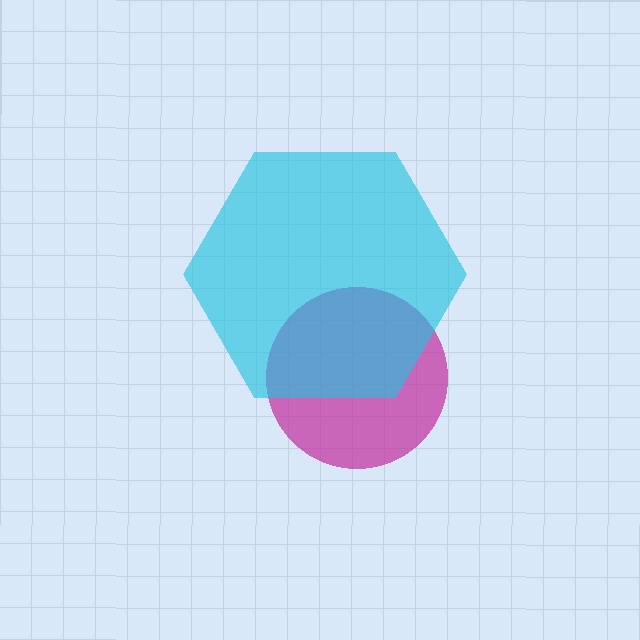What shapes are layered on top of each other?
The layered shapes are: a magenta circle, a cyan hexagon.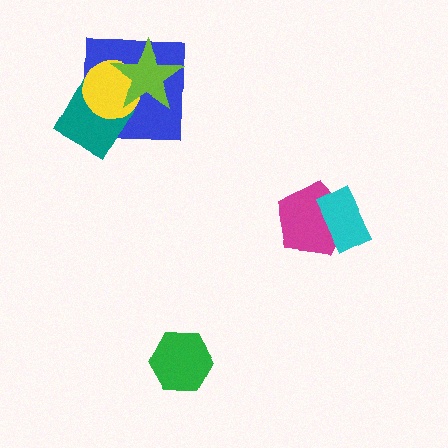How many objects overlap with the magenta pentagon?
1 object overlaps with the magenta pentagon.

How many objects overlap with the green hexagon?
0 objects overlap with the green hexagon.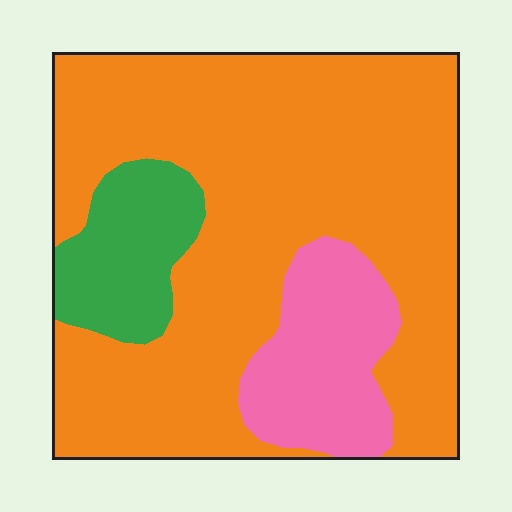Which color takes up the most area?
Orange, at roughly 75%.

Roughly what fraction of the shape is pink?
Pink takes up about one sixth (1/6) of the shape.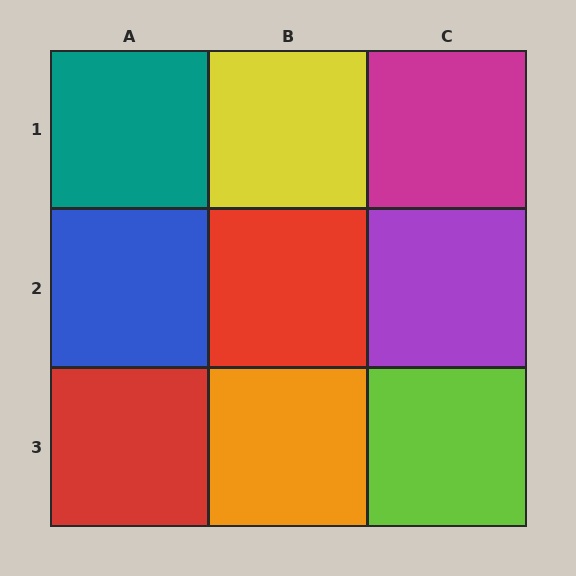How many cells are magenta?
1 cell is magenta.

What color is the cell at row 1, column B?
Yellow.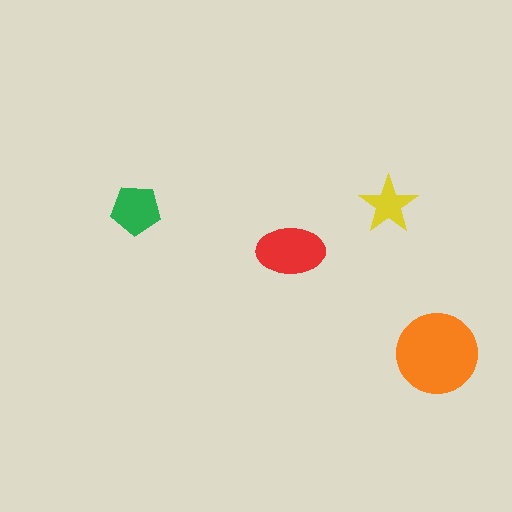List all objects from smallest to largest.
The yellow star, the green pentagon, the red ellipse, the orange circle.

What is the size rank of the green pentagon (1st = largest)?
3rd.